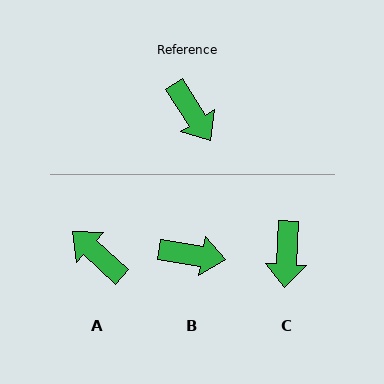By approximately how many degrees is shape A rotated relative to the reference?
Approximately 166 degrees clockwise.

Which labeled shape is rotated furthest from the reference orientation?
A, about 166 degrees away.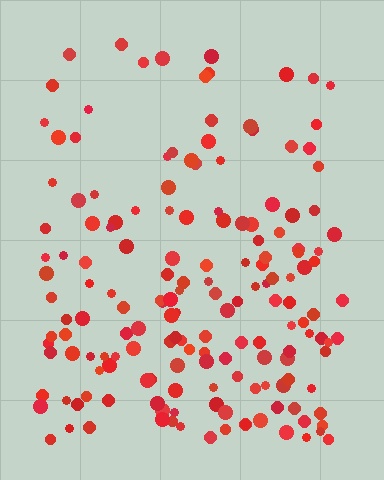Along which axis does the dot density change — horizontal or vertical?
Vertical.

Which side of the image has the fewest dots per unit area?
The top.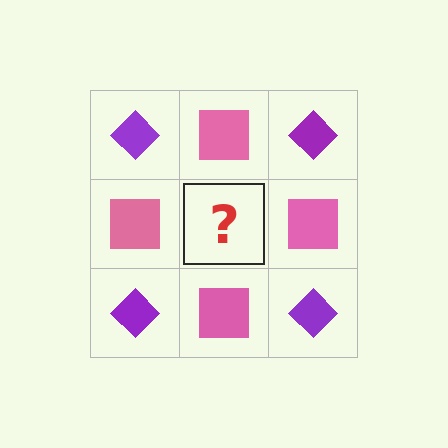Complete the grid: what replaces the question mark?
The question mark should be replaced with a purple diamond.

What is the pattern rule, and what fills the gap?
The rule is that it alternates purple diamond and pink square in a checkerboard pattern. The gap should be filled with a purple diamond.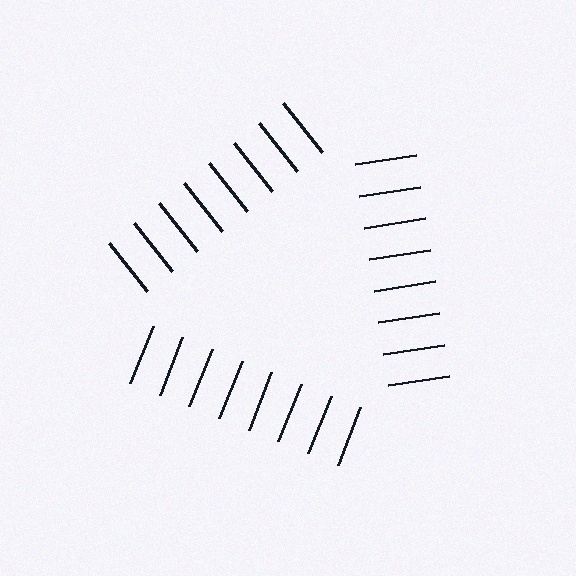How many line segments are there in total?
24 — 8 along each of the 3 edges.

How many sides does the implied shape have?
3 sides — the line-ends trace a triangle.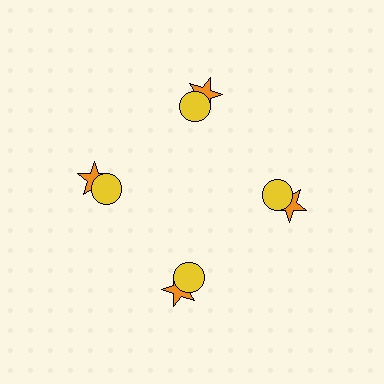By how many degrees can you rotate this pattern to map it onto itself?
The pattern maps onto itself every 90 degrees of rotation.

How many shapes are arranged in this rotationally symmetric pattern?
There are 8 shapes, arranged in 4 groups of 2.